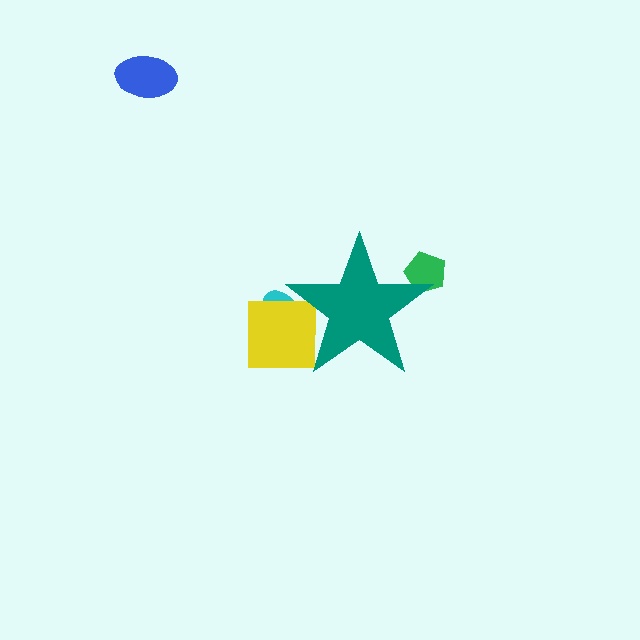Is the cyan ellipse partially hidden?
Yes, the cyan ellipse is partially hidden behind the teal star.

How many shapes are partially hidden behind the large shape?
3 shapes are partially hidden.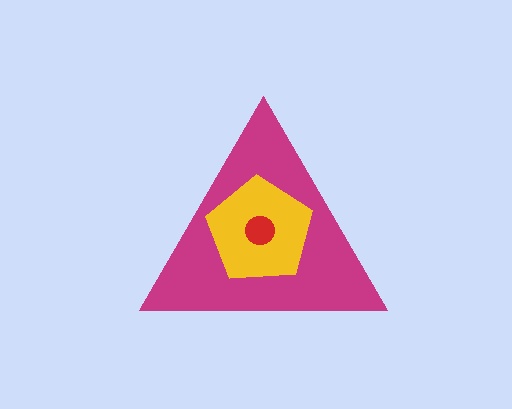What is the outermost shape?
The magenta triangle.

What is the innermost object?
The red circle.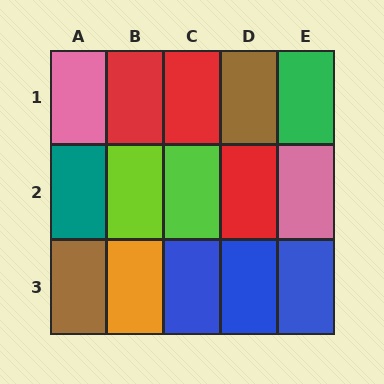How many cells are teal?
1 cell is teal.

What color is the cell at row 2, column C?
Lime.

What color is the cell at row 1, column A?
Pink.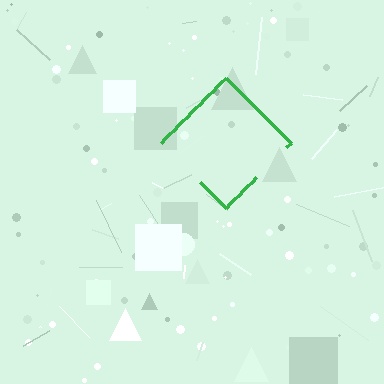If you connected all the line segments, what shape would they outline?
They would outline a diamond.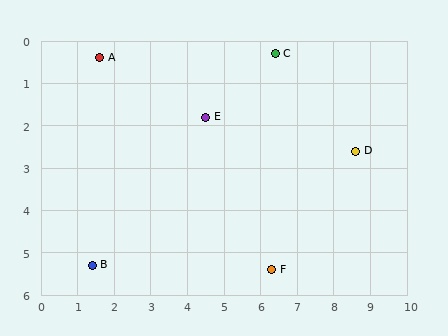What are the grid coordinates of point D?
Point D is at approximately (8.6, 2.6).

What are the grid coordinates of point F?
Point F is at approximately (6.3, 5.4).